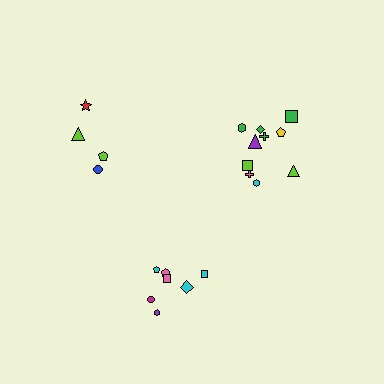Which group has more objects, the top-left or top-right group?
The top-right group.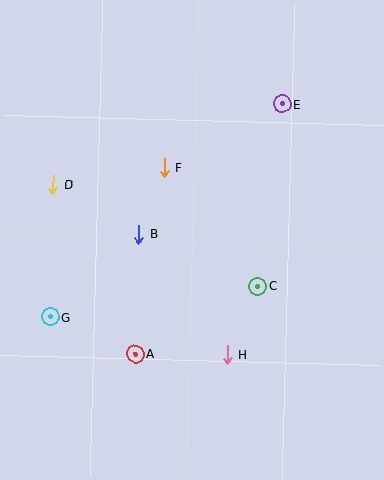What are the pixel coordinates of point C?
Point C is at (258, 286).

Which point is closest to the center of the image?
Point B at (139, 234) is closest to the center.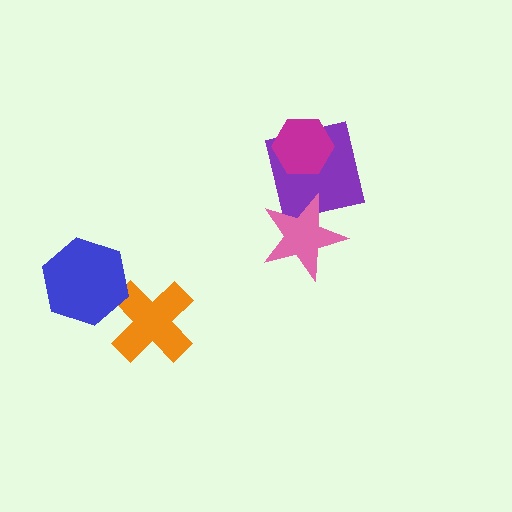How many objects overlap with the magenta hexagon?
1 object overlaps with the magenta hexagon.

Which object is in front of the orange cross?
The blue hexagon is in front of the orange cross.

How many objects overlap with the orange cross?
1 object overlaps with the orange cross.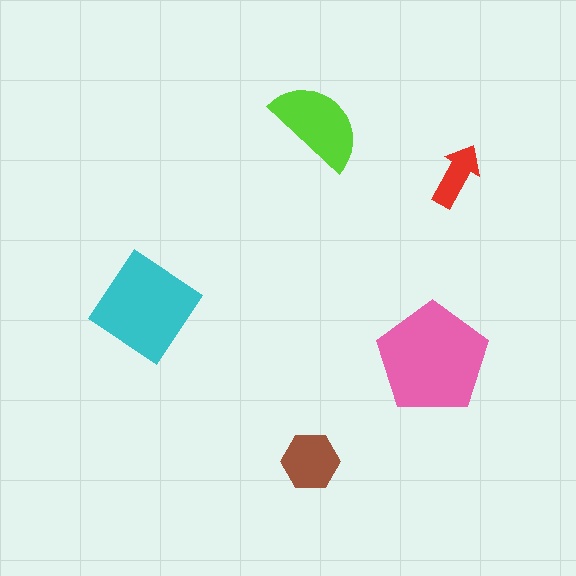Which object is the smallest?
The red arrow.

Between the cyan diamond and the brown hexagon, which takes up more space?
The cyan diamond.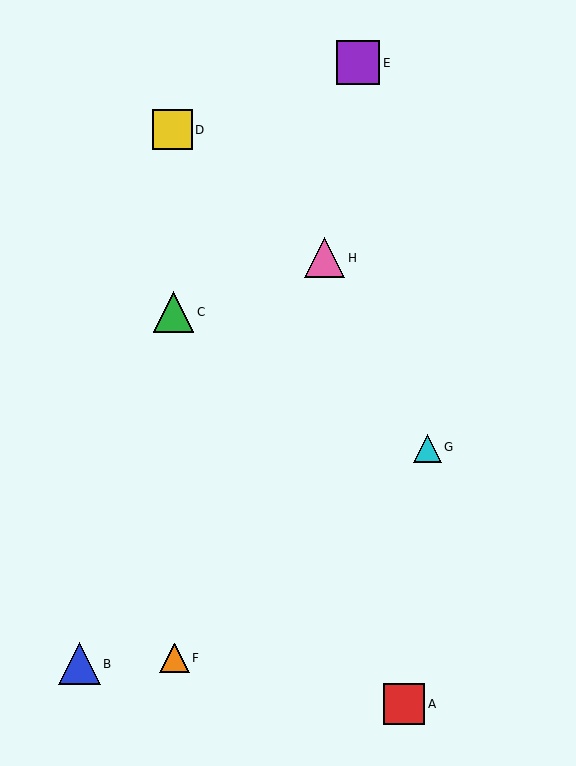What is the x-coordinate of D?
Object D is at x≈173.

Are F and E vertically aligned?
No, F is at x≈174 and E is at x≈358.